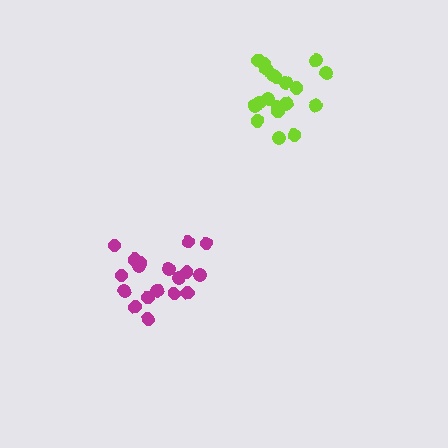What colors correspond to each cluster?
The clusters are colored: magenta, lime.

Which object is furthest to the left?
The magenta cluster is leftmost.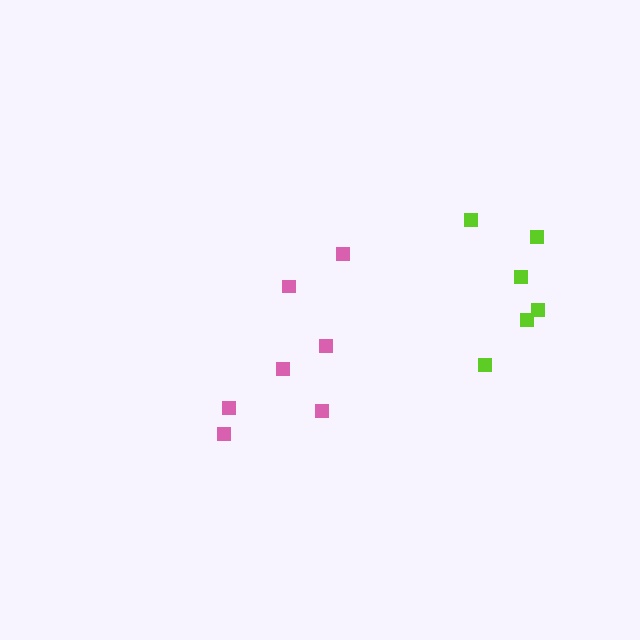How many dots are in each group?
Group 1: 6 dots, Group 2: 7 dots (13 total).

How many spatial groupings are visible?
There are 2 spatial groupings.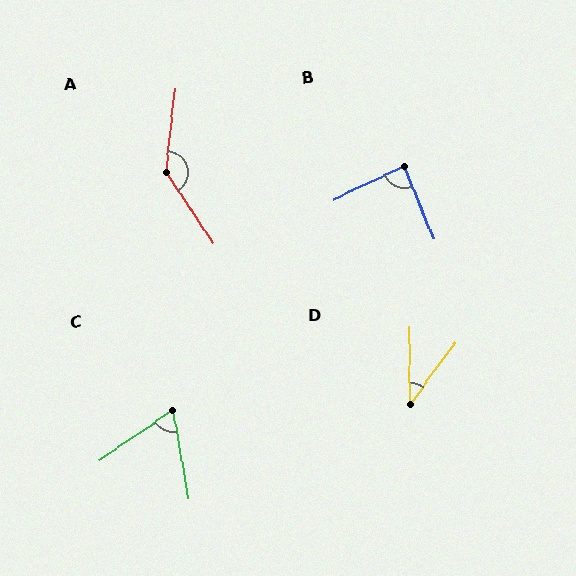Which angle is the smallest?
D, at approximately 37 degrees.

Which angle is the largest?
A, at approximately 140 degrees.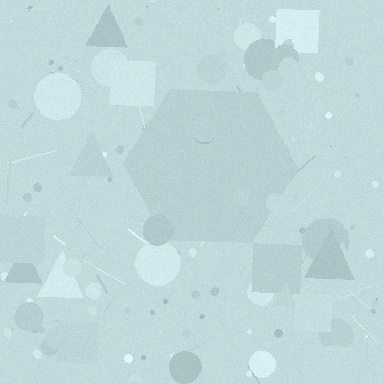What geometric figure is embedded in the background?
A hexagon is embedded in the background.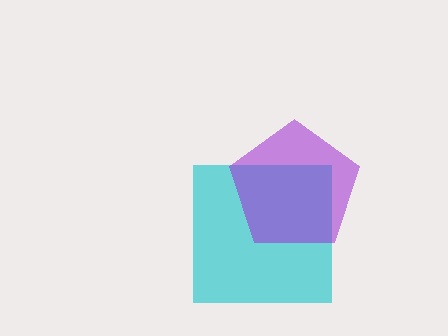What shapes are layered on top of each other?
The layered shapes are: a cyan square, a purple pentagon.